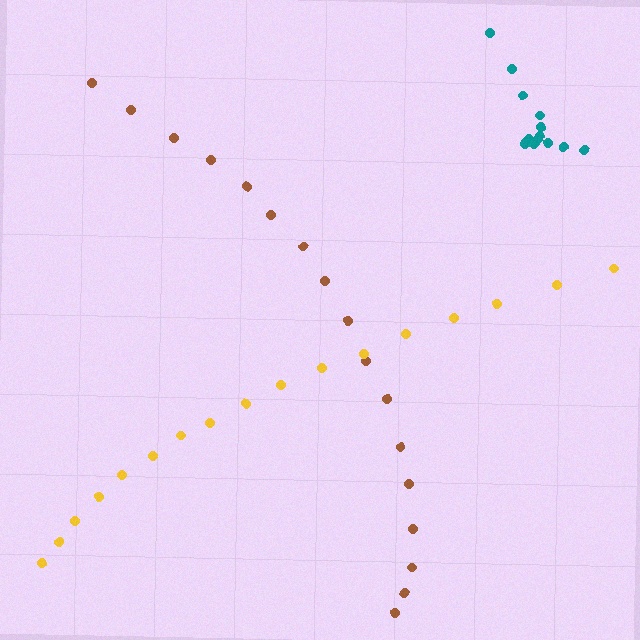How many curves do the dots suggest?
There are 3 distinct paths.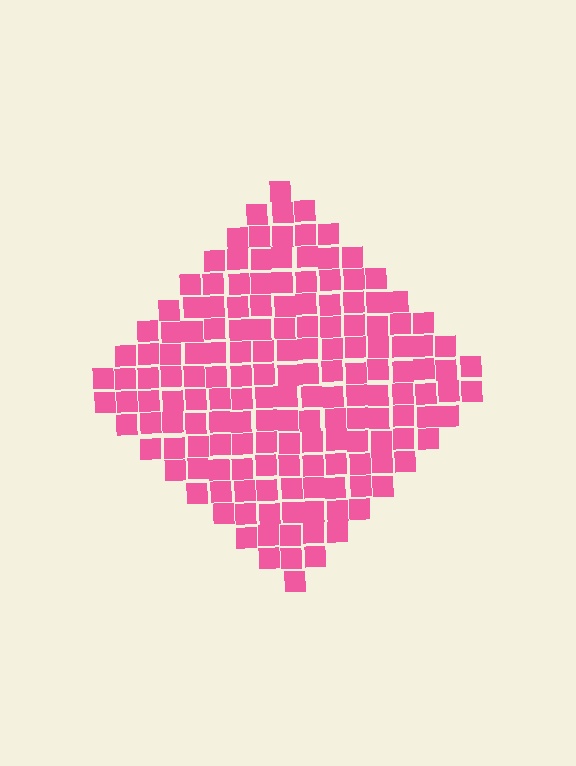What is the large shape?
The large shape is a diamond.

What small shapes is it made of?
It is made of small squares.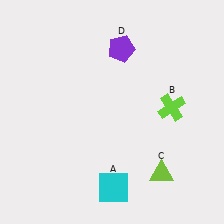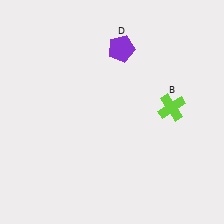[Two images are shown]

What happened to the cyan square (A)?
The cyan square (A) was removed in Image 2. It was in the bottom-right area of Image 1.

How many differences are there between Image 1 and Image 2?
There are 2 differences between the two images.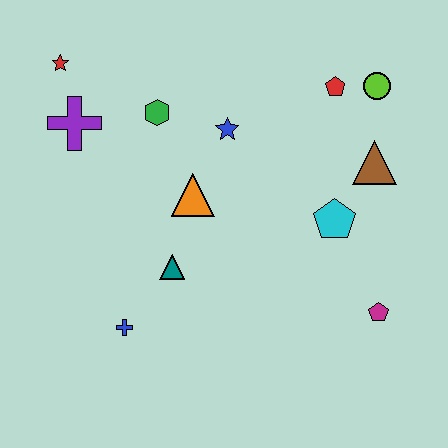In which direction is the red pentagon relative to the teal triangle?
The red pentagon is above the teal triangle.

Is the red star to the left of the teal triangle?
Yes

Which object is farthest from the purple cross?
The magenta pentagon is farthest from the purple cross.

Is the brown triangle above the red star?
No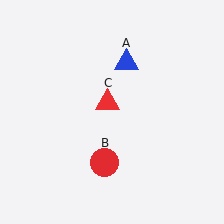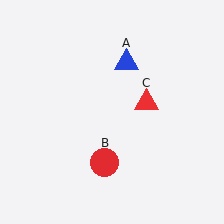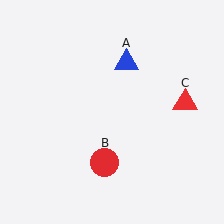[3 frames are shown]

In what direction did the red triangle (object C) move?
The red triangle (object C) moved right.